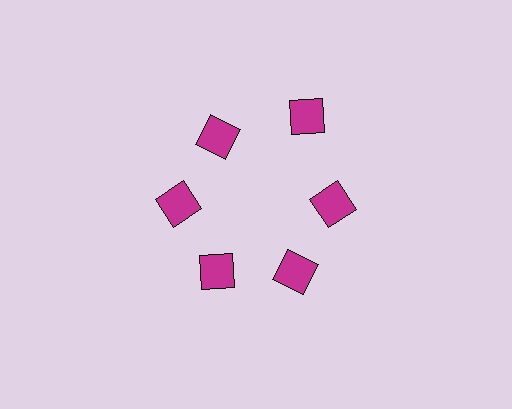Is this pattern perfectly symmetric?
No. The 6 magenta squares are arranged in a ring, but one element near the 1 o'clock position is pushed outward from the center, breaking the 6-fold rotational symmetry.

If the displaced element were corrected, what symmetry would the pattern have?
It would have 6-fold rotational symmetry — the pattern would map onto itself every 60 degrees.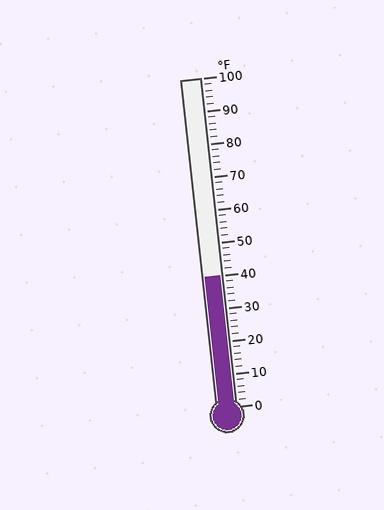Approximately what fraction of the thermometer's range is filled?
The thermometer is filled to approximately 40% of its range.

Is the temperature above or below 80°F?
The temperature is below 80°F.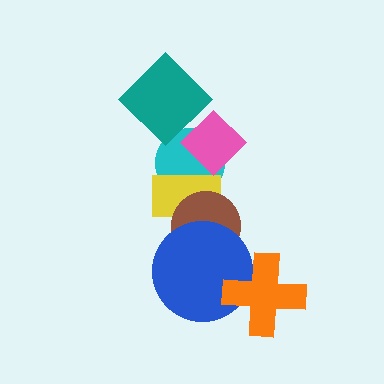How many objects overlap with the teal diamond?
2 objects overlap with the teal diamond.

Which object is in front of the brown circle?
The blue circle is in front of the brown circle.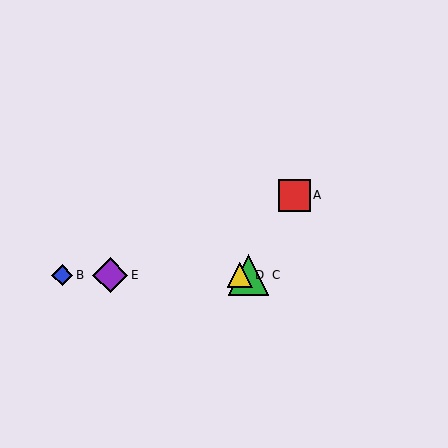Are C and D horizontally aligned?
Yes, both are at y≈275.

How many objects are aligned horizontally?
4 objects (B, C, D, E) are aligned horizontally.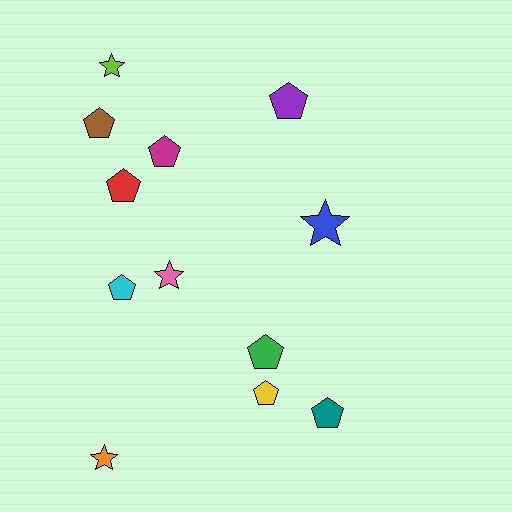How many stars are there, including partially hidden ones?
There are 4 stars.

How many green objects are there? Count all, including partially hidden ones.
There is 1 green object.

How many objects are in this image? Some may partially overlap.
There are 12 objects.